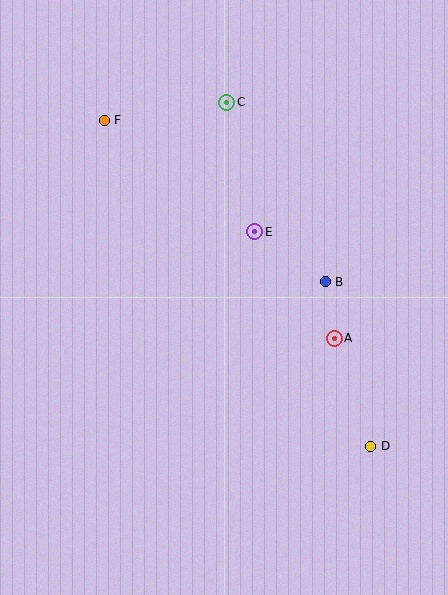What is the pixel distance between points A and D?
The distance between A and D is 114 pixels.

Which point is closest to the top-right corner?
Point C is closest to the top-right corner.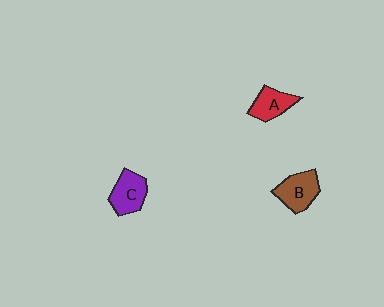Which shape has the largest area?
Shape B (brown).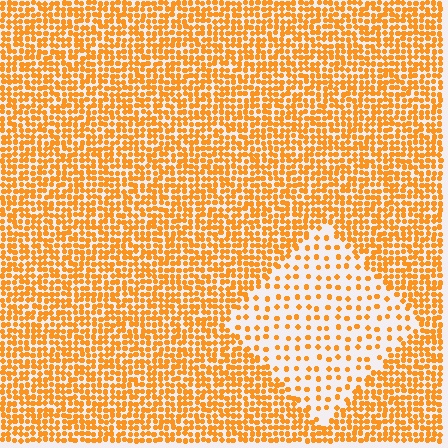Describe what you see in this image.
The image contains small orange elements arranged at two different densities. A diamond-shaped region is visible where the elements are less densely packed than the surrounding area.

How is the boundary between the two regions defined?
The boundary is defined by a change in element density (approximately 2.8x ratio). All elements are the same color, size, and shape.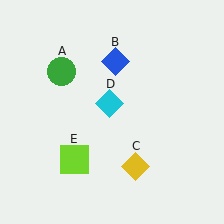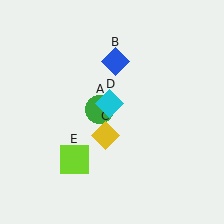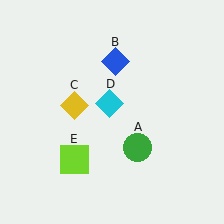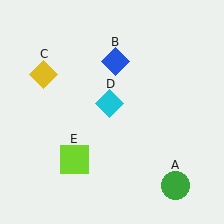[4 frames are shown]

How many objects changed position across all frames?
2 objects changed position: green circle (object A), yellow diamond (object C).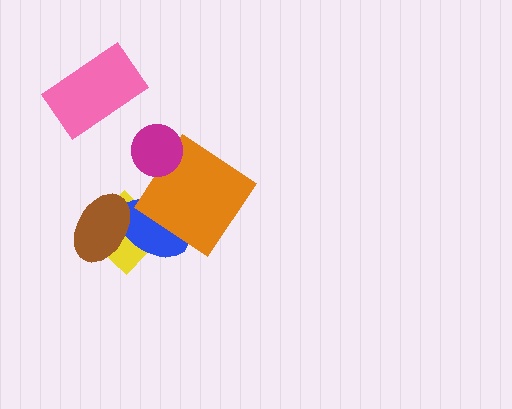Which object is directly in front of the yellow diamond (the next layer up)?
The blue ellipse is directly in front of the yellow diamond.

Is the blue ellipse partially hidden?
Yes, it is partially covered by another shape.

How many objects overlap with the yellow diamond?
2 objects overlap with the yellow diamond.